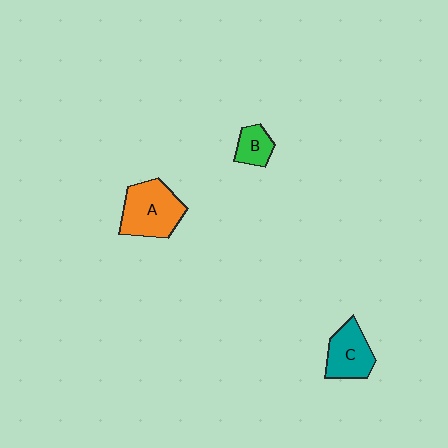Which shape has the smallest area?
Shape B (green).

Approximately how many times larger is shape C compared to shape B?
Approximately 1.8 times.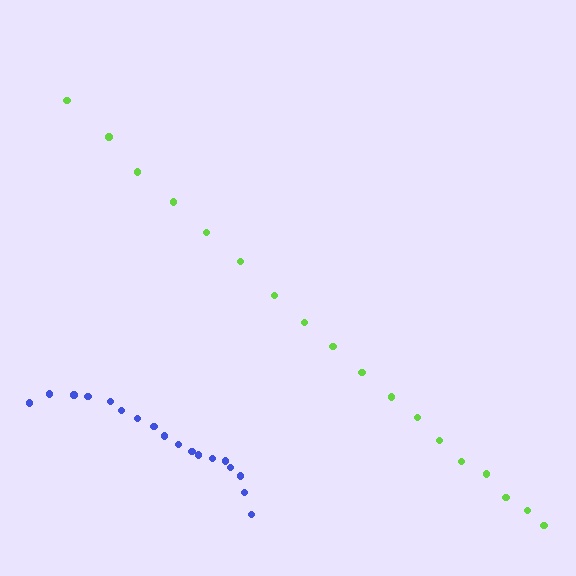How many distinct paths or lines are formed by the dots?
There are 2 distinct paths.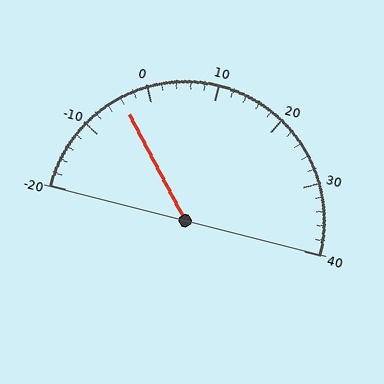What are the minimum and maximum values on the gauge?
The gauge ranges from -20 to 40.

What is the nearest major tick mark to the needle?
The nearest major tick mark is 0.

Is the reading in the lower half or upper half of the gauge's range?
The reading is in the lower half of the range (-20 to 40).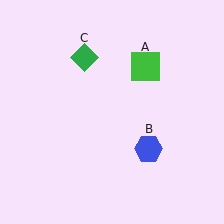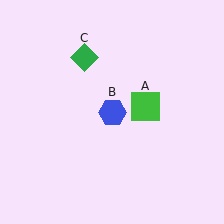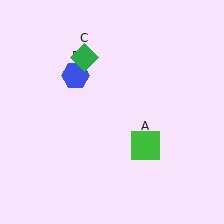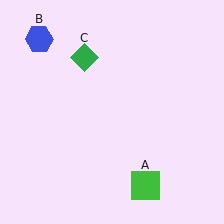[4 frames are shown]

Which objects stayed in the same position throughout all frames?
Green diamond (object C) remained stationary.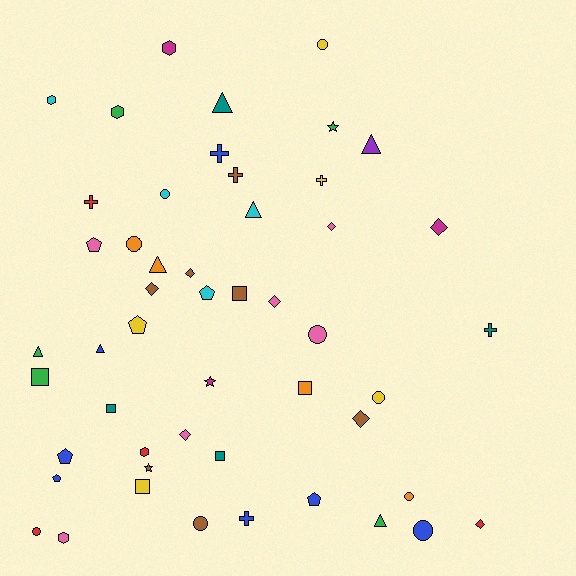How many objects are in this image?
There are 50 objects.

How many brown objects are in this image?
There are 7 brown objects.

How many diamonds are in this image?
There are 8 diamonds.